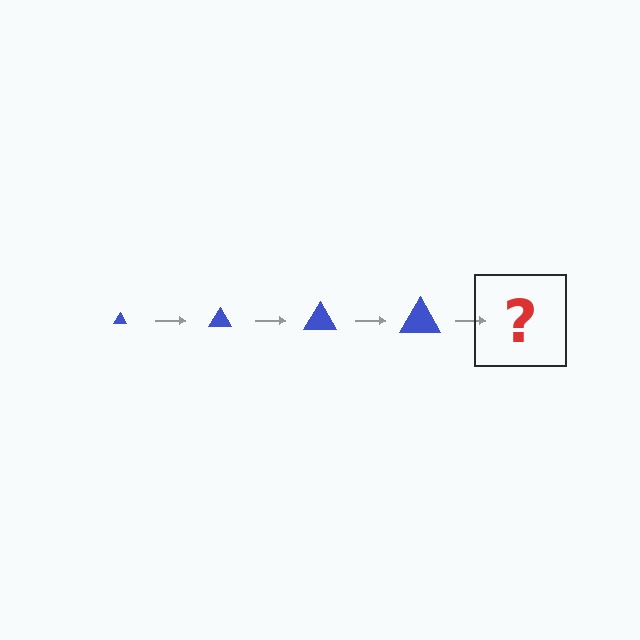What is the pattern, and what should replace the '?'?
The pattern is that the triangle gets progressively larger each step. The '?' should be a blue triangle, larger than the previous one.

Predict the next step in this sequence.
The next step is a blue triangle, larger than the previous one.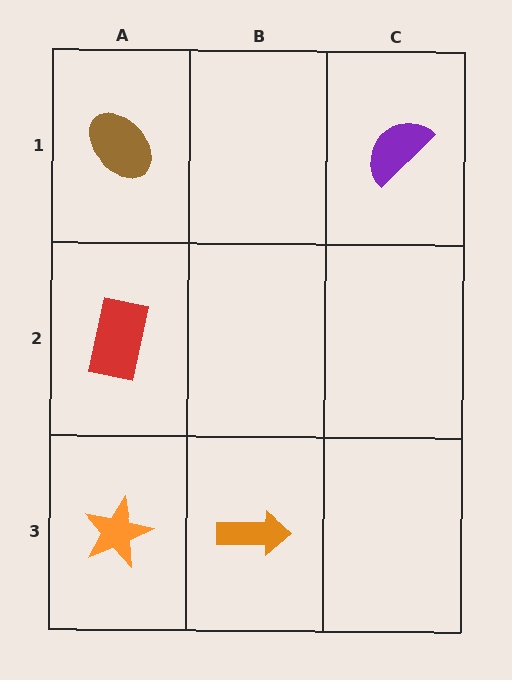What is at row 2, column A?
A red rectangle.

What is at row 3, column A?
An orange star.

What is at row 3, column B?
An orange arrow.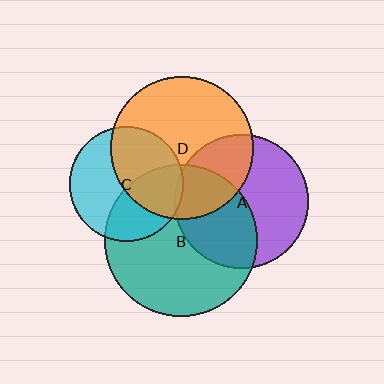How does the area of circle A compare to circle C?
Approximately 1.4 times.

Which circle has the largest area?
Circle B (teal).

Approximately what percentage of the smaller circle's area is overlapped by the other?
Approximately 30%.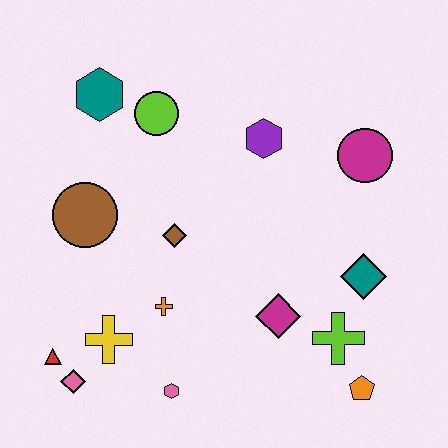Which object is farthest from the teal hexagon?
The orange pentagon is farthest from the teal hexagon.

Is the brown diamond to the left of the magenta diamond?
Yes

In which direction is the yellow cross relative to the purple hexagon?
The yellow cross is below the purple hexagon.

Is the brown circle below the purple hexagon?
Yes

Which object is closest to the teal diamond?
The lime cross is closest to the teal diamond.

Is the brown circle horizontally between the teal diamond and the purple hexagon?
No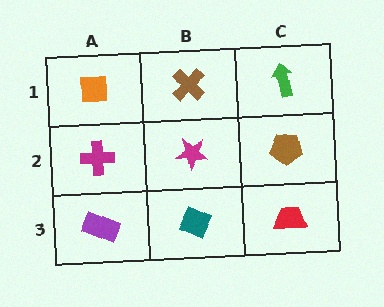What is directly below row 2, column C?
A red trapezoid.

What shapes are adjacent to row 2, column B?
A brown cross (row 1, column B), a teal diamond (row 3, column B), a magenta cross (row 2, column A), a brown pentagon (row 2, column C).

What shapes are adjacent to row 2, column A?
An orange square (row 1, column A), a purple rectangle (row 3, column A), a magenta star (row 2, column B).